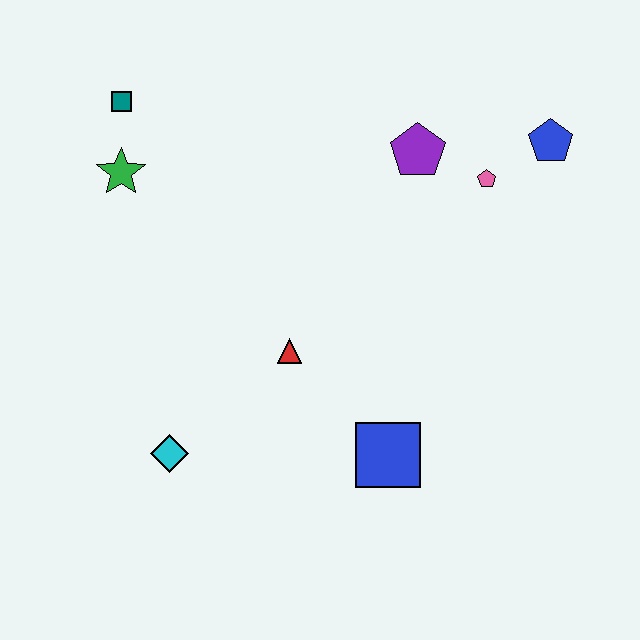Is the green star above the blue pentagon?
No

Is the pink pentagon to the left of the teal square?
No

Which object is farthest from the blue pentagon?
The cyan diamond is farthest from the blue pentagon.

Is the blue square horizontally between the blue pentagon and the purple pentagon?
No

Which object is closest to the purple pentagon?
The pink pentagon is closest to the purple pentagon.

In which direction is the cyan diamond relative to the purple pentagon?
The cyan diamond is below the purple pentagon.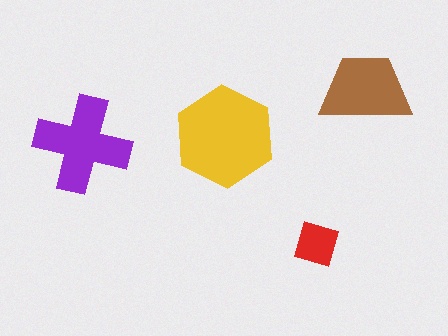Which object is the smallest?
The red diamond.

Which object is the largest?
The yellow hexagon.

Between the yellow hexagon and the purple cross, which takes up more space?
The yellow hexagon.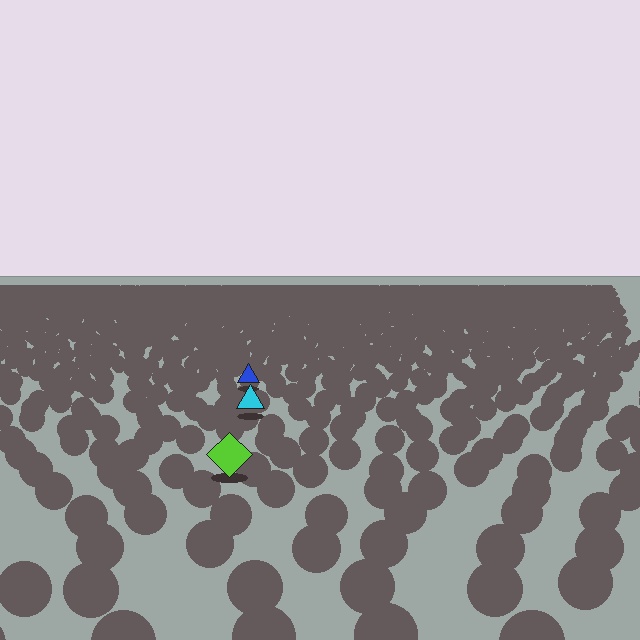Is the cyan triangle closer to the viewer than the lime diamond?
No. The lime diamond is closer — you can tell from the texture gradient: the ground texture is coarser near it.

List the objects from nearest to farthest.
From nearest to farthest: the lime diamond, the cyan triangle, the blue triangle.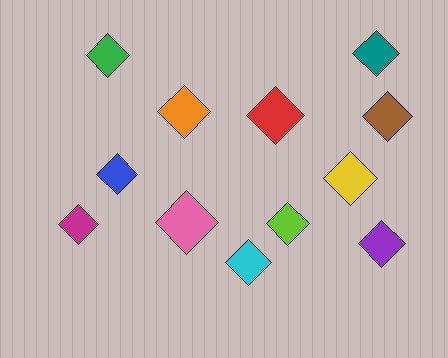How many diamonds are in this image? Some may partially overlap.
There are 12 diamonds.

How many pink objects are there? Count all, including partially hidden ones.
There is 1 pink object.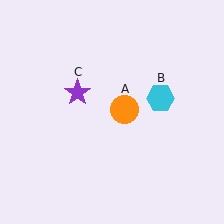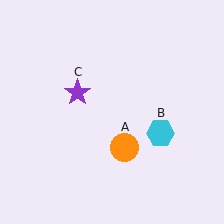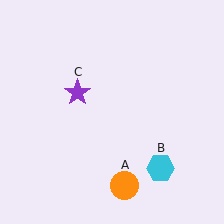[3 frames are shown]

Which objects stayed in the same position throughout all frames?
Purple star (object C) remained stationary.